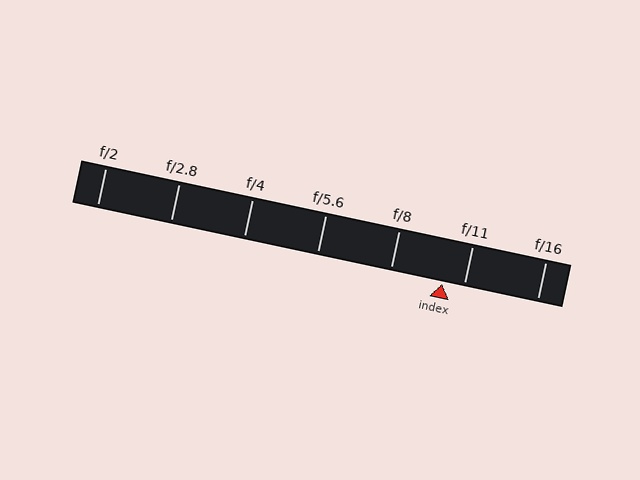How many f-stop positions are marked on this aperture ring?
There are 7 f-stop positions marked.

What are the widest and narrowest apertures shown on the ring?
The widest aperture shown is f/2 and the narrowest is f/16.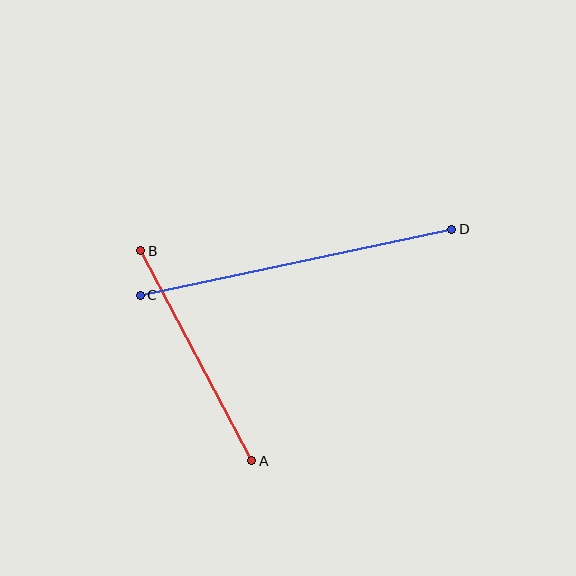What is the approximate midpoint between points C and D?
The midpoint is at approximately (296, 262) pixels.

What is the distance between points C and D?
The distance is approximately 319 pixels.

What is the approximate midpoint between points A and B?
The midpoint is at approximately (196, 356) pixels.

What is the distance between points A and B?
The distance is approximately 238 pixels.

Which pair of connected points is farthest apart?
Points C and D are farthest apart.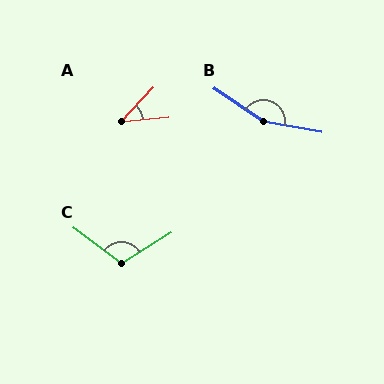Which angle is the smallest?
A, at approximately 42 degrees.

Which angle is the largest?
B, at approximately 157 degrees.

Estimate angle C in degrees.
Approximately 112 degrees.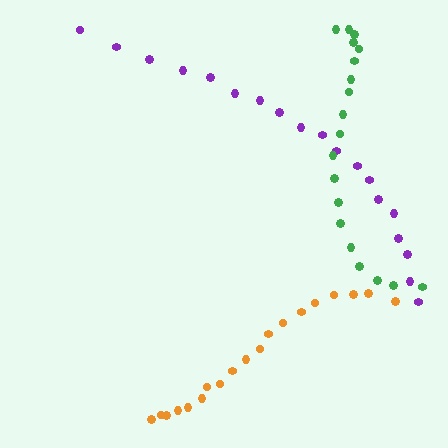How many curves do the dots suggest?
There are 3 distinct paths.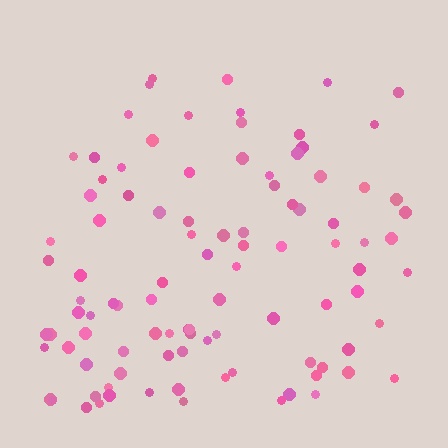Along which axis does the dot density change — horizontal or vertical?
Vertical.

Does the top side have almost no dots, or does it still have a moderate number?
Still a moderate number, just noticeably fewer than the bottom.